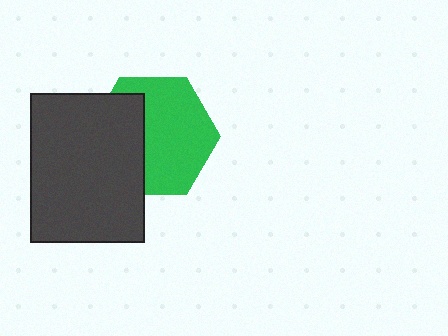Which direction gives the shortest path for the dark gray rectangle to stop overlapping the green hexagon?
Moving left gives the shortest separation.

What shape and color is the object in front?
The object in front is a dark gray rectangle.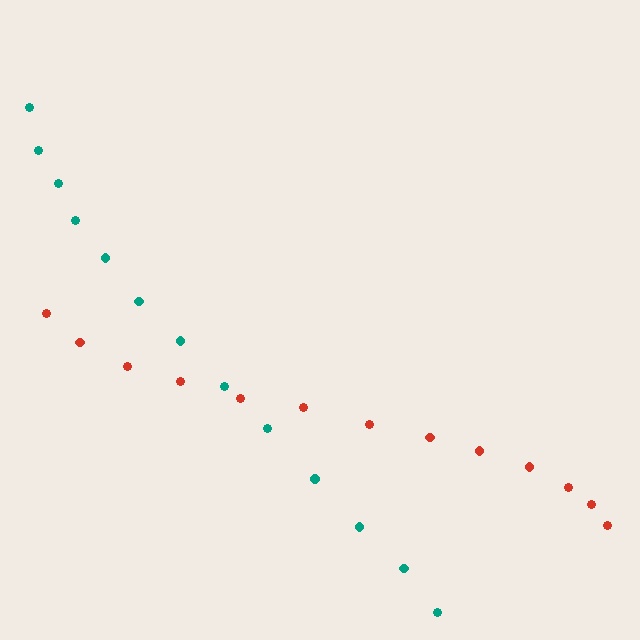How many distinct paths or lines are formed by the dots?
There are 2 distinct paths.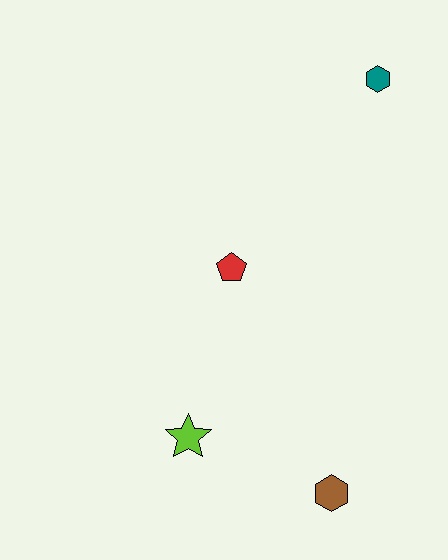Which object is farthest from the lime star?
The teal hexagon is farthest from the lime star.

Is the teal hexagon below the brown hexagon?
No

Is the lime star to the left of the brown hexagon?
Yes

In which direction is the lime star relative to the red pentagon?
The lime star is below the red pentagon.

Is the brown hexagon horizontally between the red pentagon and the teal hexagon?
Yes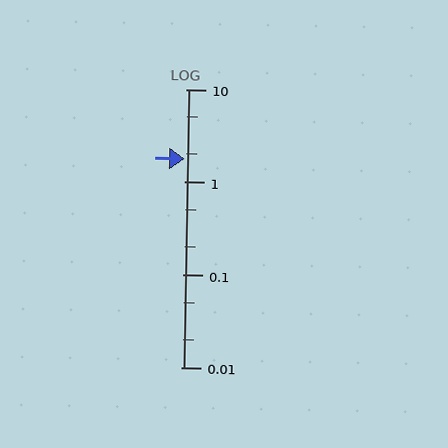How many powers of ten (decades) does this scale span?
The scale spans 3 decades, from 0.01 to 10.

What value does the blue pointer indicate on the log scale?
The pointer indicates approximately 1.8.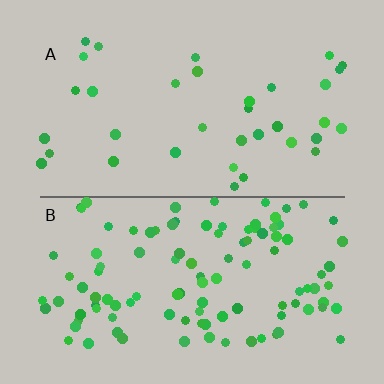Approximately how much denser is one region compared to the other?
Approximately 3.1× — region B over region A.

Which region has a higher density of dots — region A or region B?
B (the bottom).